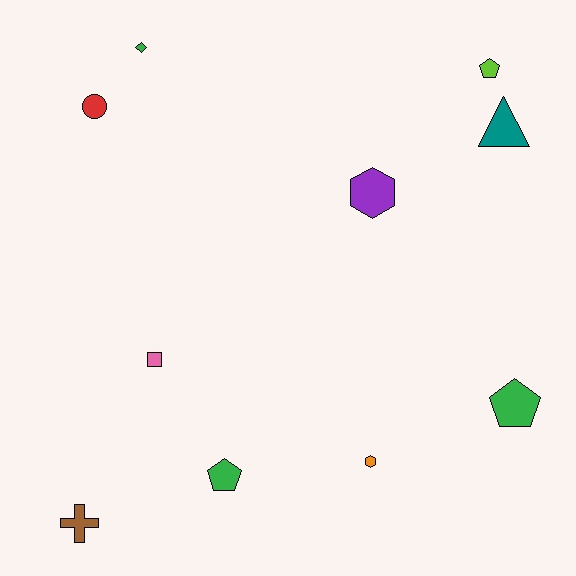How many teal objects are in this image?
There is 1 teal object.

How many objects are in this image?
There are 10 objects.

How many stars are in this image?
There are no stars.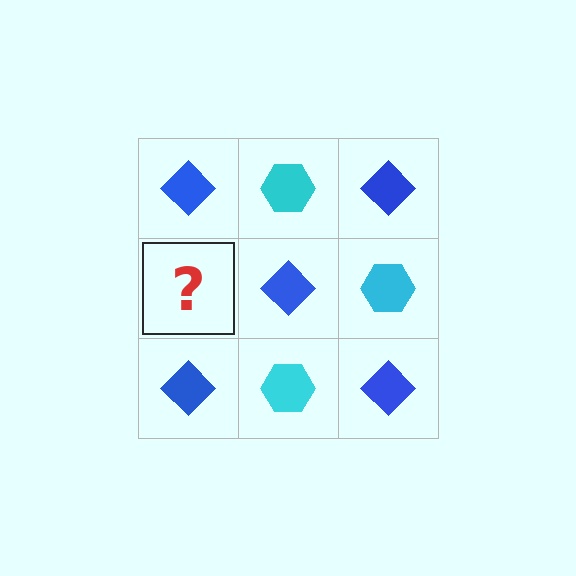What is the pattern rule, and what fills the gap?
The rule is that it alternates blue diamond and cyan hexagon in a checkerboard pattern. The gap should be filled with a cyan hexagon.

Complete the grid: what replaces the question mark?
The question mark should be replaced with a cyan hexagon.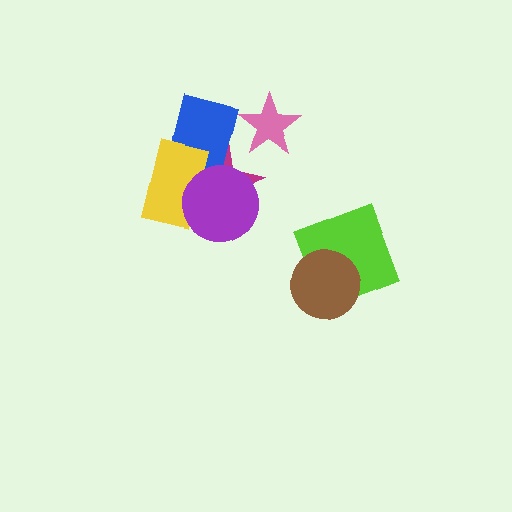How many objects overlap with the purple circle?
3 objects overlap with the purple circle.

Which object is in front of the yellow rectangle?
The purple circle is in front of the yellow rectangle.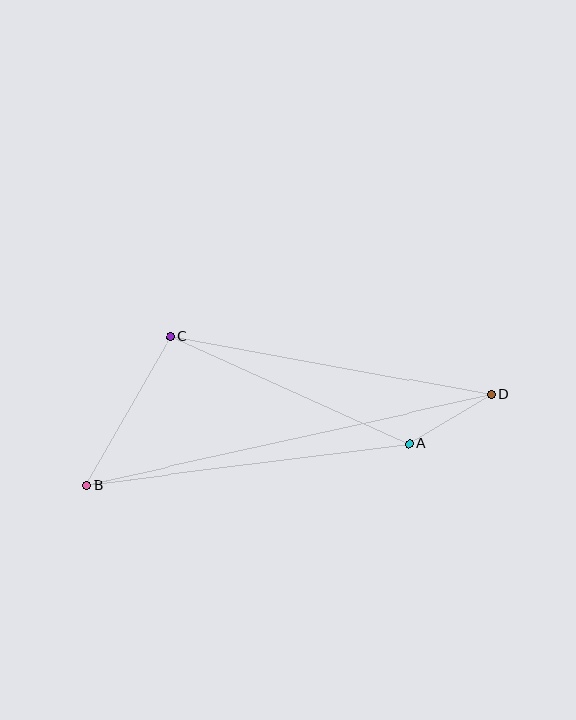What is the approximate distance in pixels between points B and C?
The distance between B and C is approximately 171 pixels.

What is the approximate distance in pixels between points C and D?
The distance between C and D is approximately 326 pixels.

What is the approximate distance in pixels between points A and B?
The distance between A and B is approximately 326 pixels.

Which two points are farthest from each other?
Points B and D are farthest from each other.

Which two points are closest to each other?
Points A and D are closest to each other.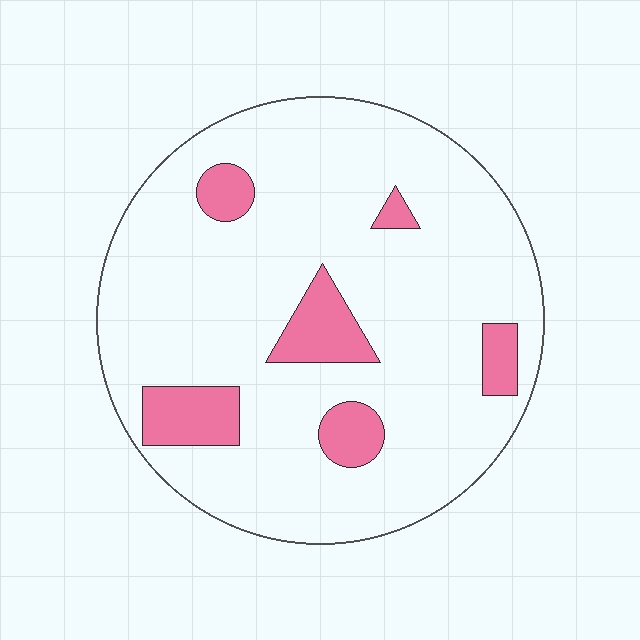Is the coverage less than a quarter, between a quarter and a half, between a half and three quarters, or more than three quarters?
Less than a quarter.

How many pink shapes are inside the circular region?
6.